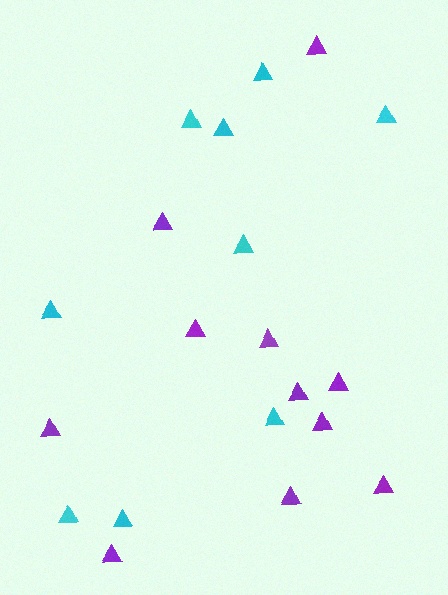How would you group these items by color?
There are 2 groups: one group of purple triangles (11) and one group of cyan triangles (9).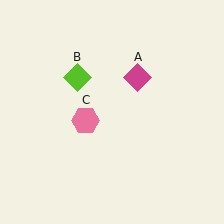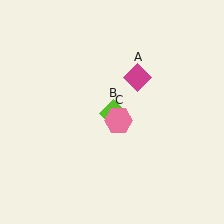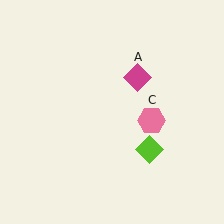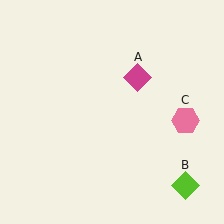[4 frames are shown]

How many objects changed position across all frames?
2 objects changed position: lime diamond (object B), pink hexagon (object C).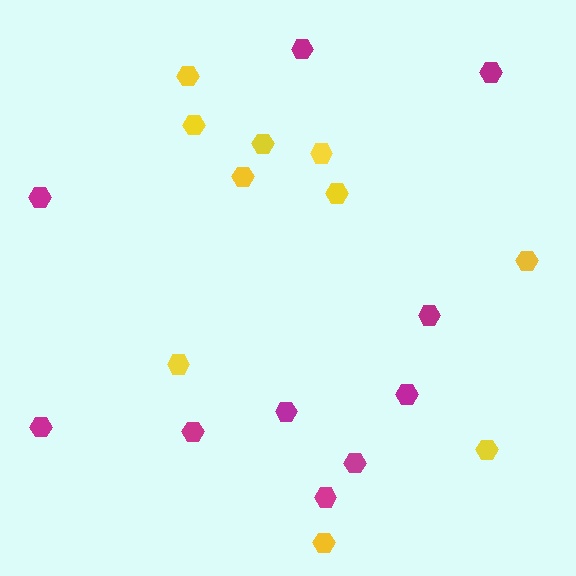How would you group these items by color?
There are 2 groups: one group of magenta hexagons (10) and one group of yellow hexagons (10).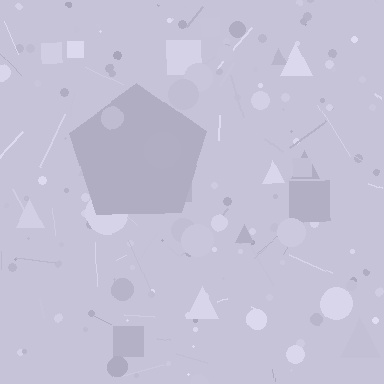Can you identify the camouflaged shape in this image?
The camouflaged shape is a pentagon.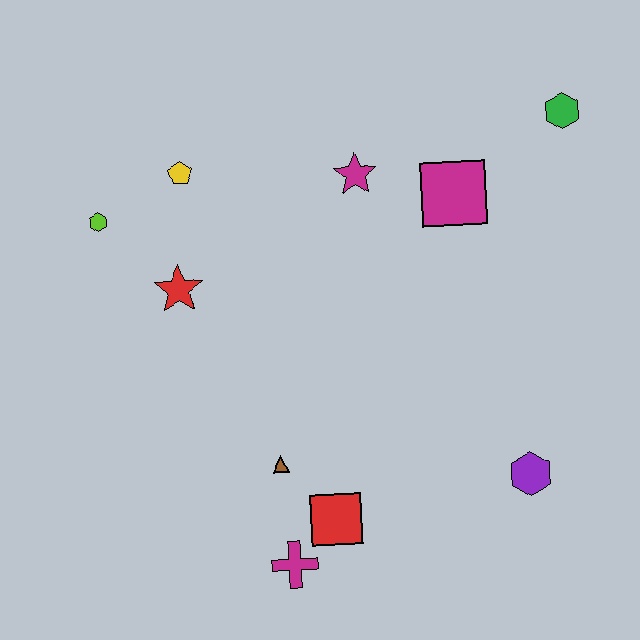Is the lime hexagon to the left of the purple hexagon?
Yes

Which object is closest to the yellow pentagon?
The lime hexagon is closest to the yellow pentagon.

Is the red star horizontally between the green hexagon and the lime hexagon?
Yes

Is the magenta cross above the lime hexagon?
No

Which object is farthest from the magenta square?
The magenta cross is farthest from the magenta square.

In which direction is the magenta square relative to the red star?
The magenta square is to the right of the red star.